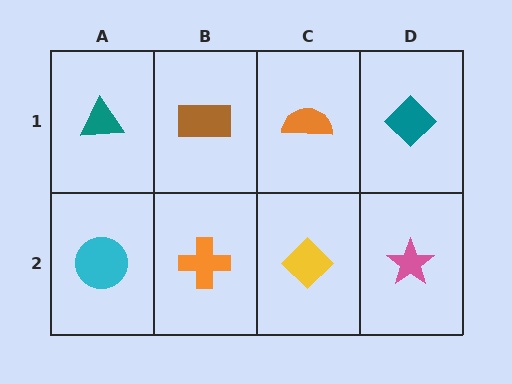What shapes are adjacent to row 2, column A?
A teal triangle (row 1, column A), an orange cross (row 2, column B).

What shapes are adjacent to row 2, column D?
A teal diamond (row 1, column D), a yellow diamond (row 2, column C).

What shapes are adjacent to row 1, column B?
An orange cross (row 2, column B), a teal triangle (row 1, column A), an orange semicircle (row 1, column C).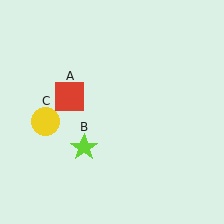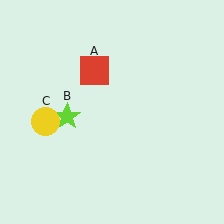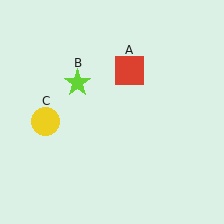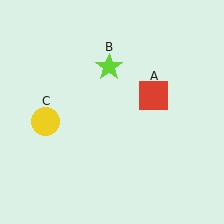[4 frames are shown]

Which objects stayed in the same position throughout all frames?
Yellow circle (object C) remained stationary.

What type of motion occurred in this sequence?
The red square (object A), lime star (object B) rotated clockwise around the center of the scene.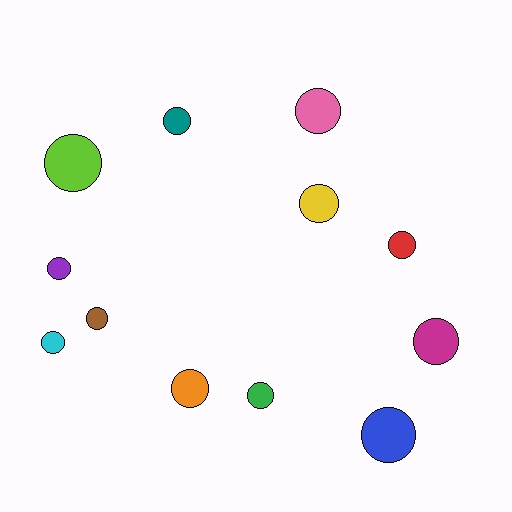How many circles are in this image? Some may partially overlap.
There are 12 circles.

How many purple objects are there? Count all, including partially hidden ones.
There is 1 purple object.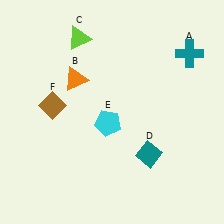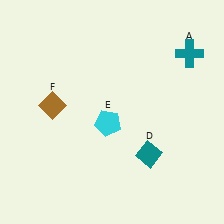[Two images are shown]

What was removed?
The lime triangle (C), the orange triangle (B) were removed in Image 2.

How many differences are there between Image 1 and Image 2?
There are 2 differences between the two images.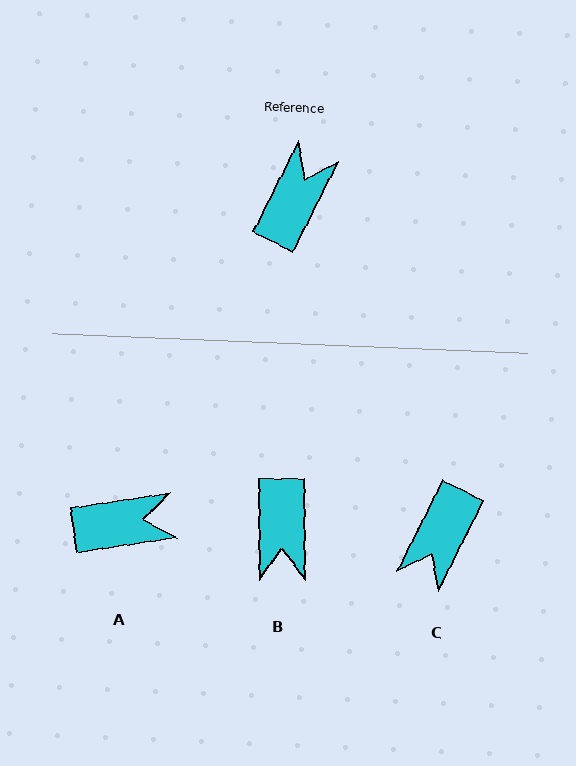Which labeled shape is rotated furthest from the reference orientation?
C, about 180 degrees away.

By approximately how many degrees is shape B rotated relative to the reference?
Approximately 153 degrees clockwise.